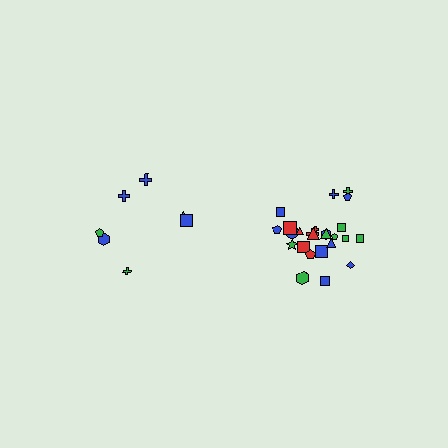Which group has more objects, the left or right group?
The right group.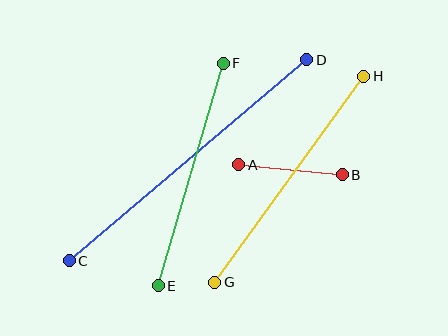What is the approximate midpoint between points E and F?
The midpoint is at approximately (191, 175) pixels.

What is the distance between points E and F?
The distance is approximately 232 pixels.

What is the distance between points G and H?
The distance is approximately 254 pixels.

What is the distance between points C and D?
The distance is approximately 311 pixels.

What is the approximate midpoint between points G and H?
The midpoint is at approximately (289, 179) pixels.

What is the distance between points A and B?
The distance is approximately 104 pixels.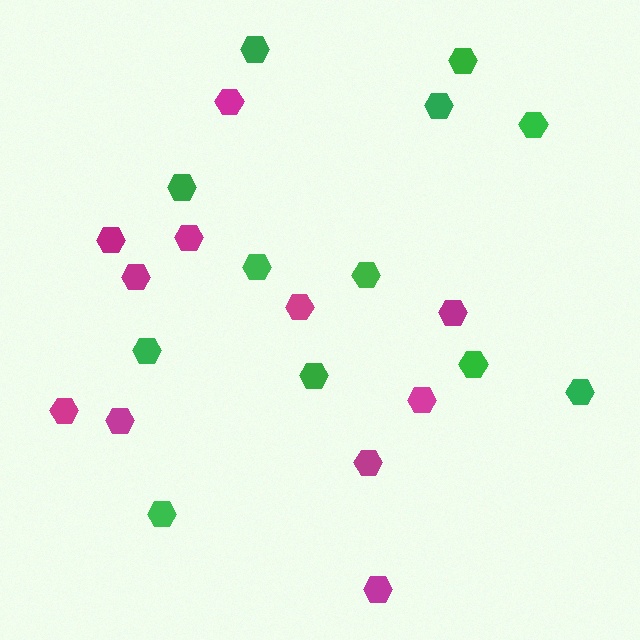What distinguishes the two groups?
There are 2 groups: one group of magenta hexagons (11) and one group of green hexagons (12).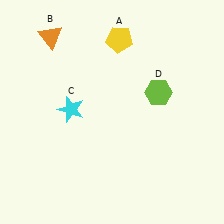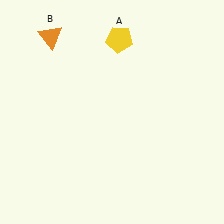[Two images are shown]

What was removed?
The cyan star (C), the lime hexagon (D) were removed in Image 2.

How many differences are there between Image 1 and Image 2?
There are 2 differences between the two images.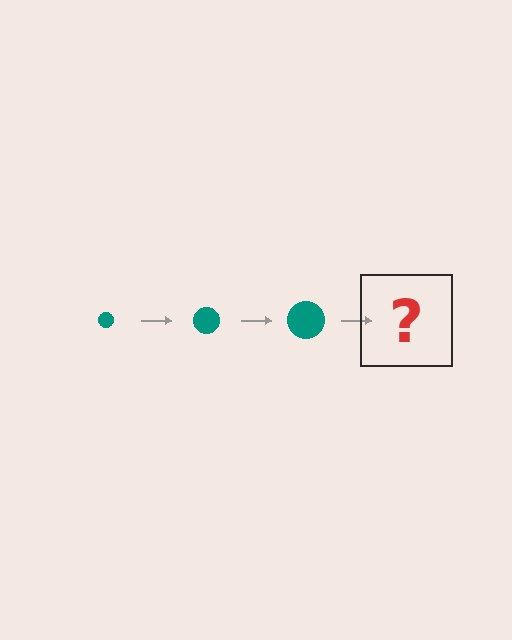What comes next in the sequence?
The next element should be a teal circle, larger than the previous one.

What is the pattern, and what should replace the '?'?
The pattern is that the circle gets progressively larger each step. The '?' should be a teal circle, larger than the previous one.